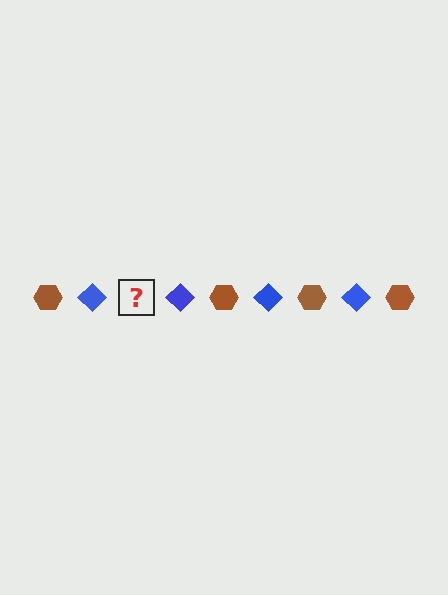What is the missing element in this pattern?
The missing element is a brown hexagon.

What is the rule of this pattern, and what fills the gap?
The rule is that the pattern alternates between brown hexagon and blue diamond. The gap should be filled with a brown hexagon.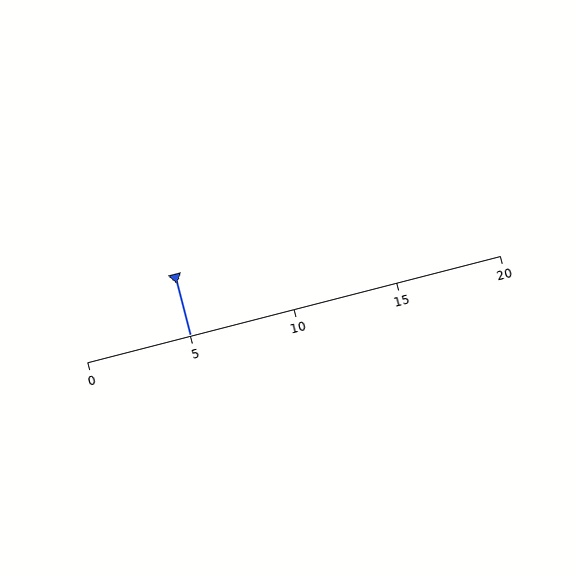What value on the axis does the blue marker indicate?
The marker indicates approximately 5.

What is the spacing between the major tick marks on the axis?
The major ticks are spaced 5 apart.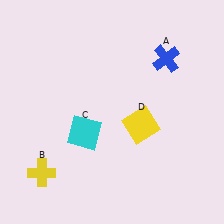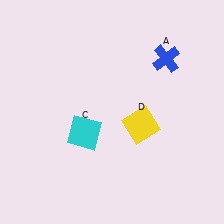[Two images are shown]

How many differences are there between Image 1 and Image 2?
There is 1 difference between the two images.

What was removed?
The yellow cross (B) was removed in Image 2.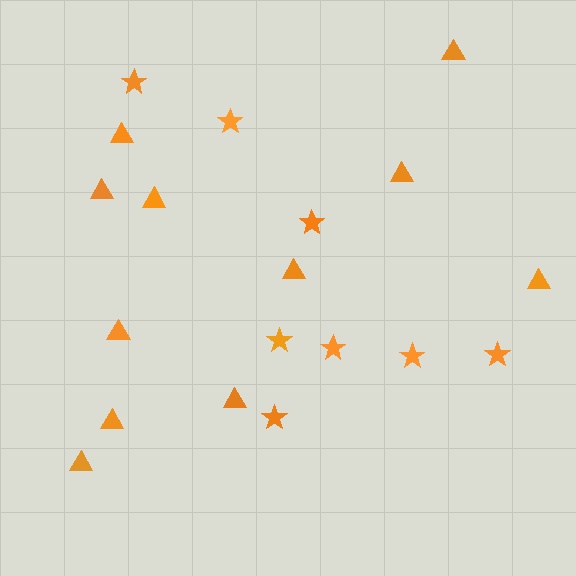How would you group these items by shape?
There are 2 groups: one group of stars (8) and one group of triangles (11).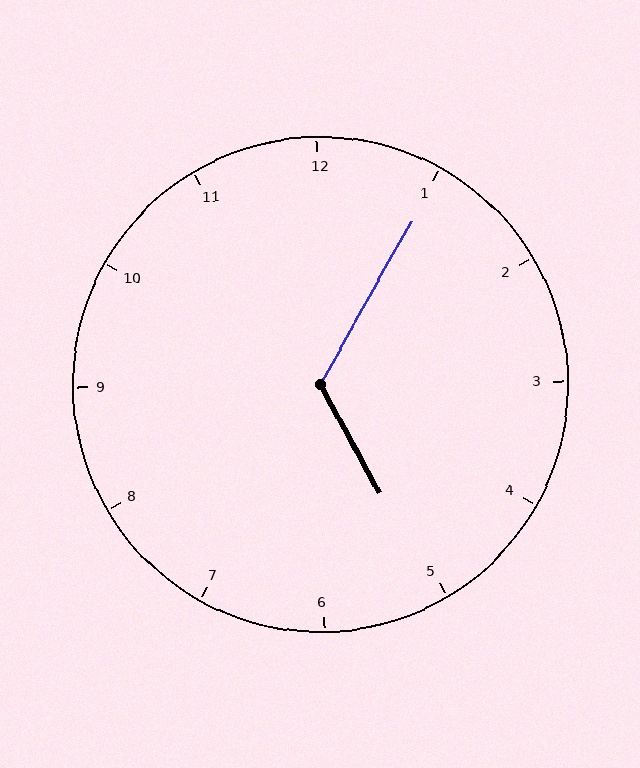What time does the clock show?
5:05.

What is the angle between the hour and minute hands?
Approximately 122 degrees.